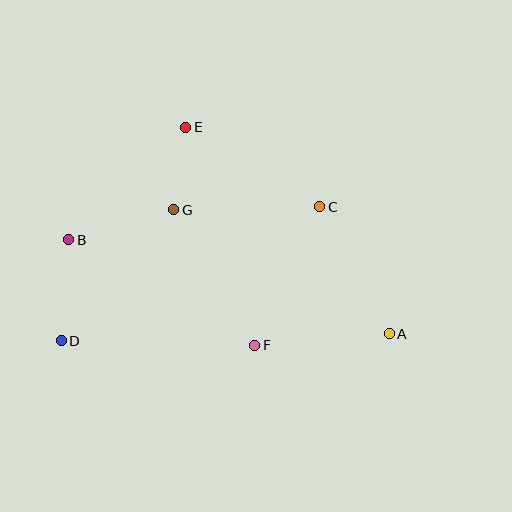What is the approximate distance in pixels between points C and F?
The distance between C and F is approximately 153 pixels.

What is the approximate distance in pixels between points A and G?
The distance between A and G is approximately 249 pixels.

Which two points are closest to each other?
Points E and G are closest to each other.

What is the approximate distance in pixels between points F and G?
The distance between F and G is approximately 158 pixels.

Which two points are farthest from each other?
Points A and B are farthest from each other.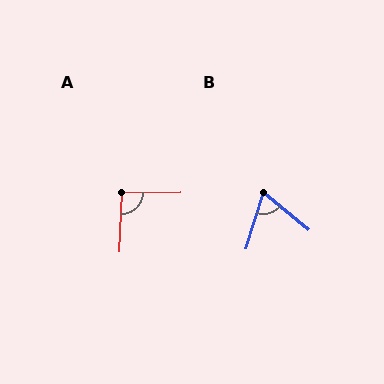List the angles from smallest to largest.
B (68°), A (93°).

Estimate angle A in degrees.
Approximately 93 degrees.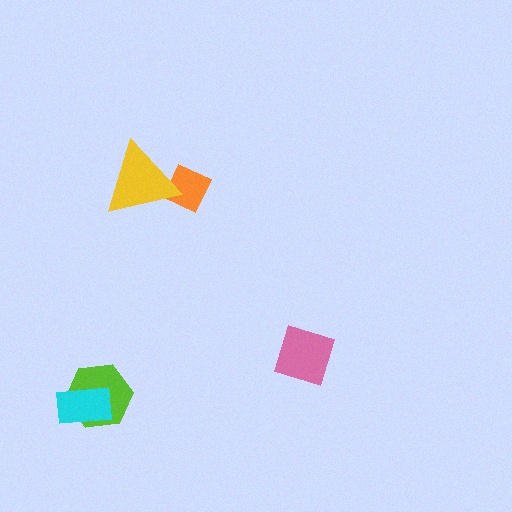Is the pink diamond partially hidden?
No, no other shape covers it.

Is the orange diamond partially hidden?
Yes, it is partially covered by another shape.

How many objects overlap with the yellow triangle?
1 object overlaps with the yellow triangle.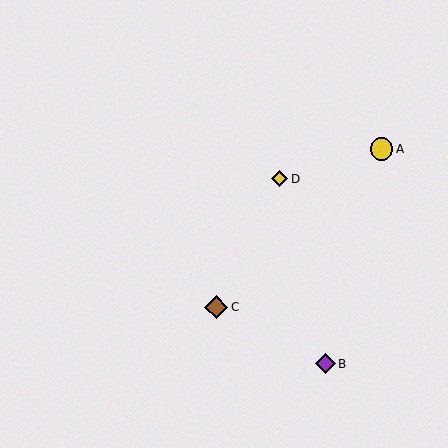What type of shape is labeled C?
Shape C is a brown diamond.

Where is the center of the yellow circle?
The center of the yellow circle is at (382, 149).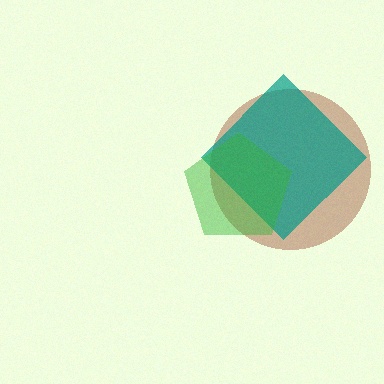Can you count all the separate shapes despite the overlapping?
Yes, there are 3 separate shapes.